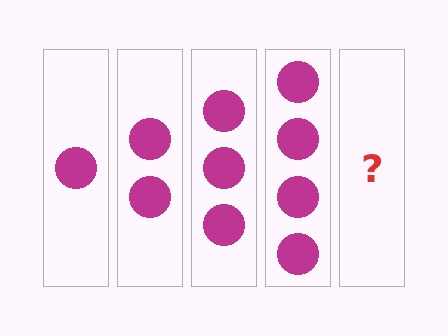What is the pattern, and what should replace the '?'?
The pattern is that each step adds one more circle. The '?' should be 5 circles.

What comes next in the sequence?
The next element should be 5 circles.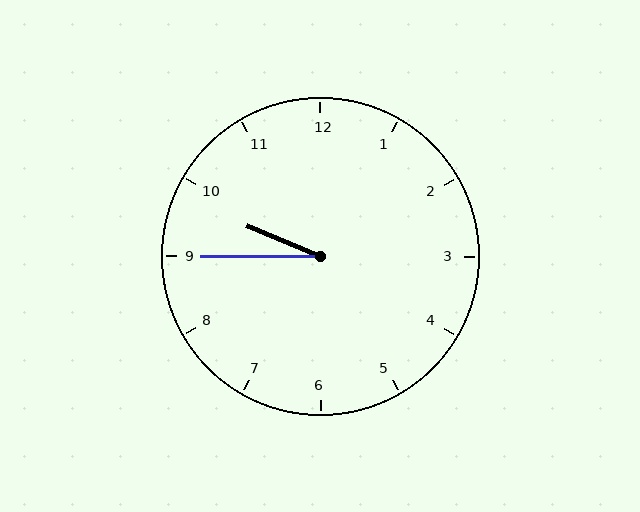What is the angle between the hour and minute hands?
Approximately 22 degrees.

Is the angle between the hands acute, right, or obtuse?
It is acute.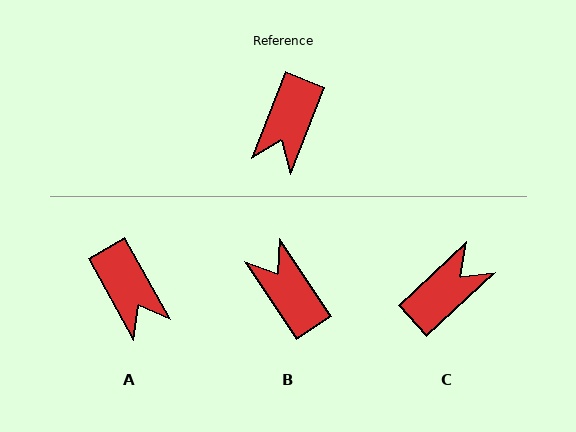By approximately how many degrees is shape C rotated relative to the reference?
Approximately 155 degrees counter-clockwise.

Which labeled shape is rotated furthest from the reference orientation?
C, about 155 degrees away.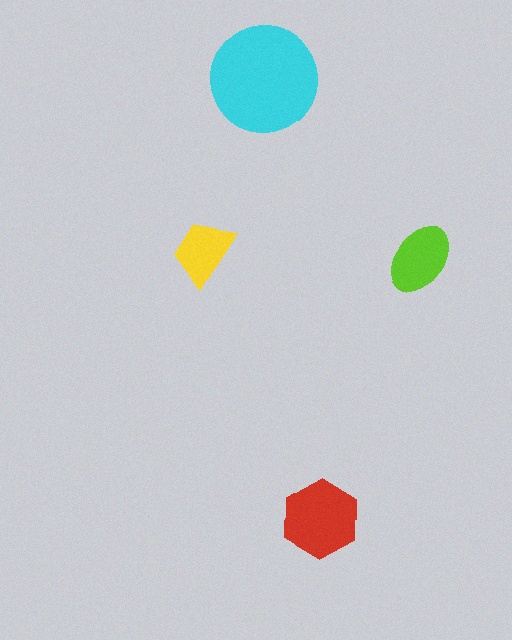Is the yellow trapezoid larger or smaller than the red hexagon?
Smaller.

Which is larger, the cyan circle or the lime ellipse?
The cyan circle.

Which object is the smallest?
The yellow trapezoid.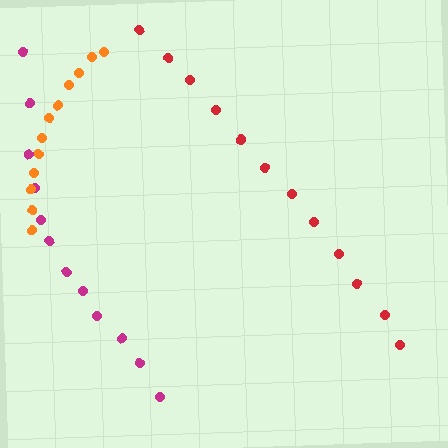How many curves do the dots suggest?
There are 3 distinct paths.